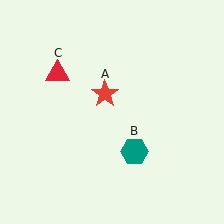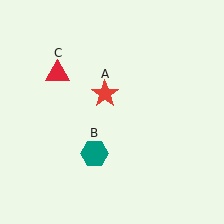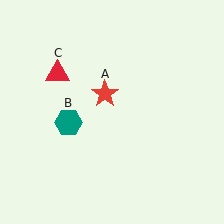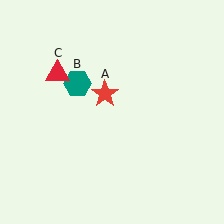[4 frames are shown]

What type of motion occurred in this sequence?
The teal hexagon (object B) rotated clockwise around the center of the scene.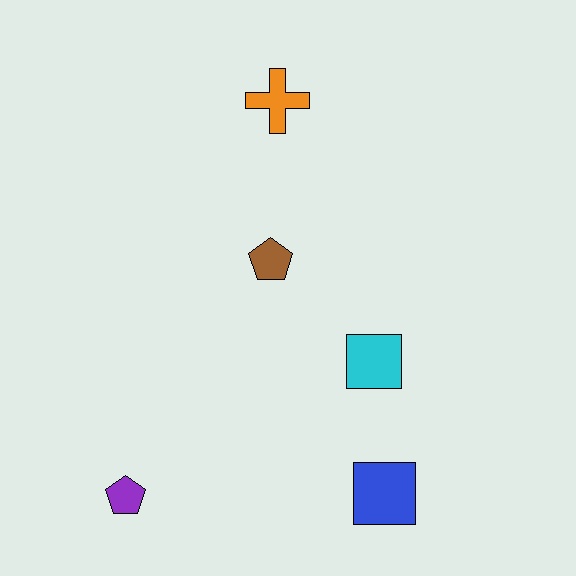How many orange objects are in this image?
There is 1 orange object.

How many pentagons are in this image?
There are 2 pentagons.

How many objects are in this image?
There are 5 objects.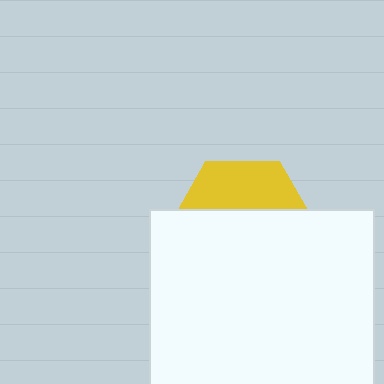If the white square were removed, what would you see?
You would see the complete yellow hexagon.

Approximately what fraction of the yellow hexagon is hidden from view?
Roughly 65% of the yellow hexagon is hidden behind the white square.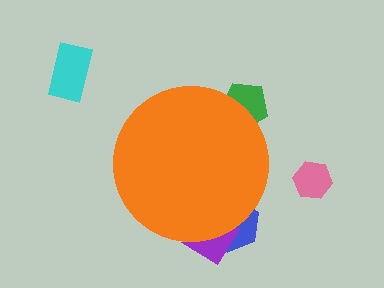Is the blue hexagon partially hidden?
Yes, the blue hexagon is partially hidden behind the orange circle.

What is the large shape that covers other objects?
An orange circle.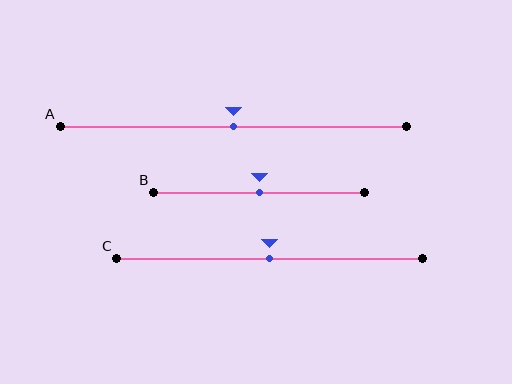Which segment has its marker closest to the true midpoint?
Segment A has its marker closest to the true midpoint.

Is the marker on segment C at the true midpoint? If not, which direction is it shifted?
Yes, the marker on segment C is at the true midpoint.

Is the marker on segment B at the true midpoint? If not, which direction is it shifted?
Yes, the marker on segment B is at the true midpoint.